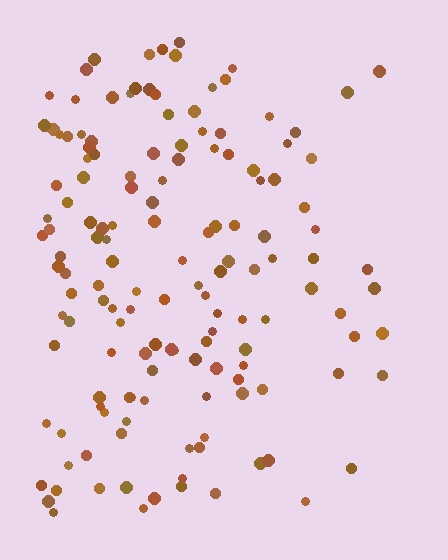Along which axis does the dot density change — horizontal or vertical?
Horizontal.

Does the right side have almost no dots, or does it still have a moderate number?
Still a moderate number, just noticeably fewer than the left.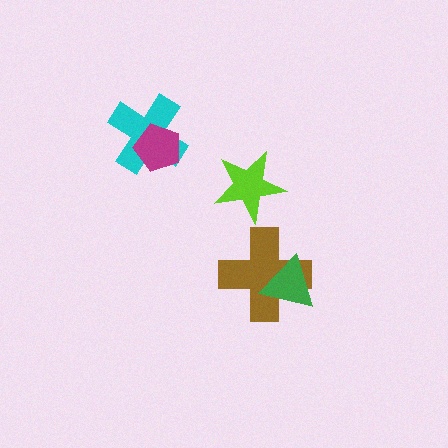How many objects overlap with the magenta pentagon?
1 object overlaps with the magenta pentagon.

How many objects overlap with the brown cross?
1 object overlaps with the brown cross.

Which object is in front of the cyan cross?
The magenta pentagon is in front of the cyan cross.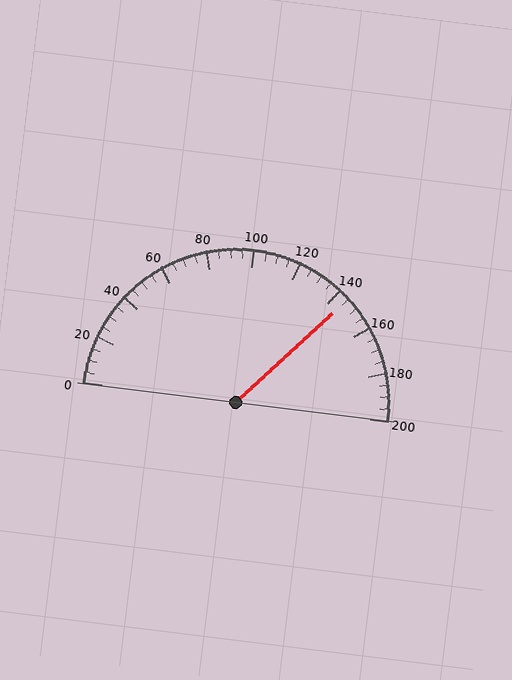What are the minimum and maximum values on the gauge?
The gauge ranges from 0 to 200.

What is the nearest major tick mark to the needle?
The nearest major tick mark is 140.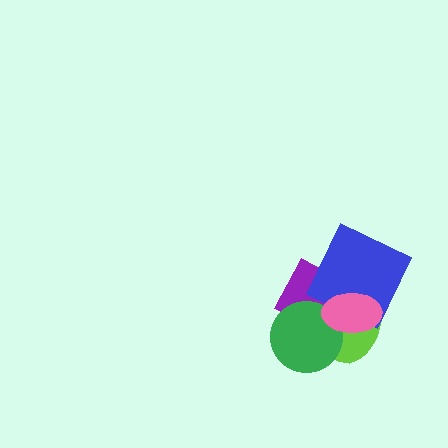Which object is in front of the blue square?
The pink ellipse is in front of the blue square.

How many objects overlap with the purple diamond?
4 objects overlap with the purple diamond.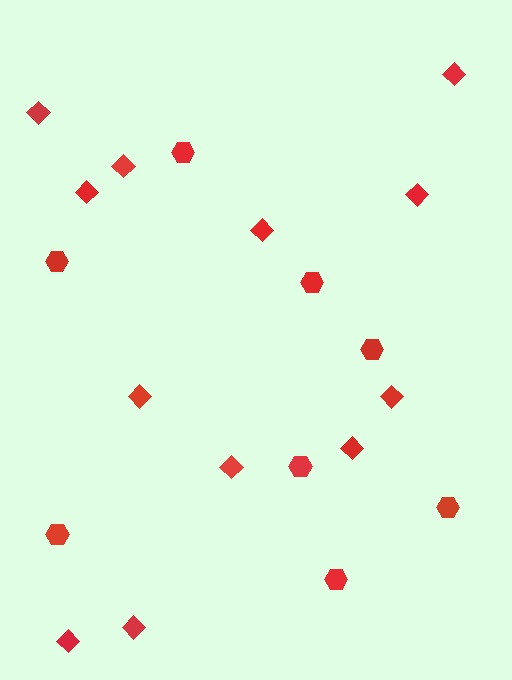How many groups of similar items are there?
There are 2 groups: one group of diamonds (12) and one group of hexagons (8).